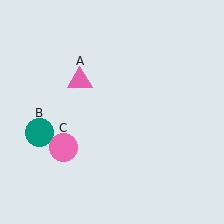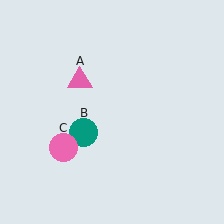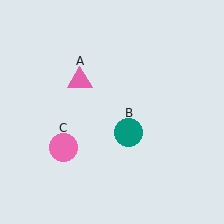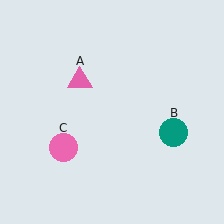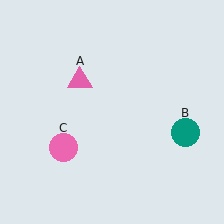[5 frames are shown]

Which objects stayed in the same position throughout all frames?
Pink triangle (object A) and pink circle (object C) remained stationary.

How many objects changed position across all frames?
1 object changed position: teal circle (object B).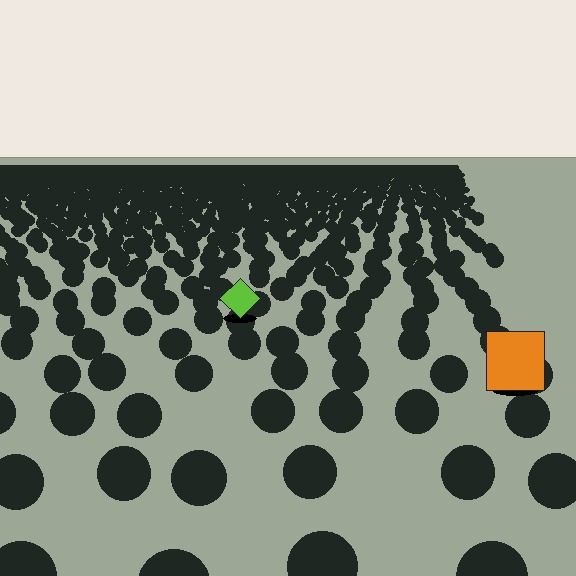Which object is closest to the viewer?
The orange square is closest. The texture marks near it are larger and more spread out.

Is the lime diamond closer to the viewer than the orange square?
No. The orange square is closer — you can tell from the texture gradient: the ground texture is coarser near it.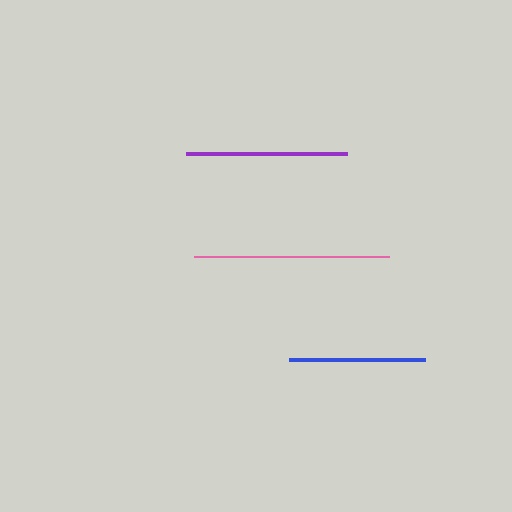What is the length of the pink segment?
The pink segment is approximately 195 pixels long.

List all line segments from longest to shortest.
From longest to shortest: pink, purple, blue.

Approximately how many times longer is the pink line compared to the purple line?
The pink line is approximately 1.2 times the length of the purple line.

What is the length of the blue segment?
The blue segment is approximately 136 pixels long.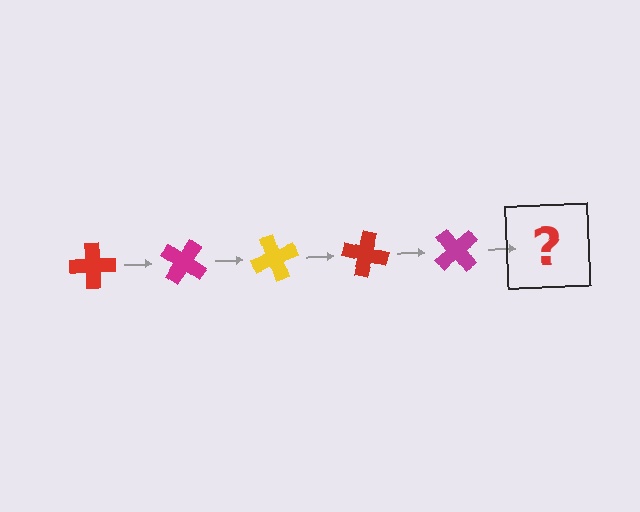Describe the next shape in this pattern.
It should be a yellow cross, rotated 175 degrees from the start.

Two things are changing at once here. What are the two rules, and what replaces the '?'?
The two rules are that it rotates 35 degrees each step and the color cycles through red, magenta, and yellow. The '?' should be a yellow cross, rotated 175 degrees from the start.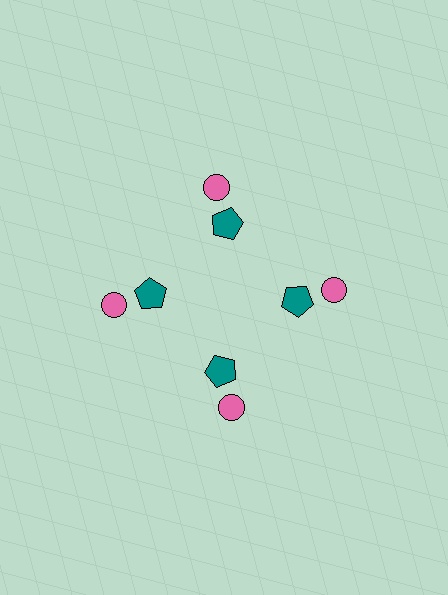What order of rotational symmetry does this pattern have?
This pattern has 4-fold rotational symmetry.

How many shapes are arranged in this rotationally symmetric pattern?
There are 8 shapes, arranged in 4 groups of 2.